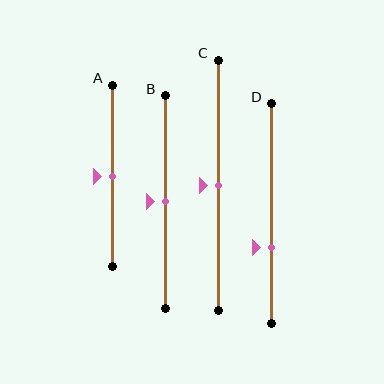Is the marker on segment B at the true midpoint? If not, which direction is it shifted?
Yes, the marker on segment B is at the true midpoint.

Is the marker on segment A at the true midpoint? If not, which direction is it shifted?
Yes, the marker on segment A is at the true midpoint.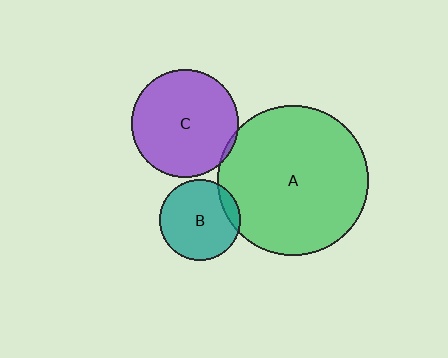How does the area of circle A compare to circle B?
Approximately 3.4 times.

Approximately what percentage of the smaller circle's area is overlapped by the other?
Approximately 10%.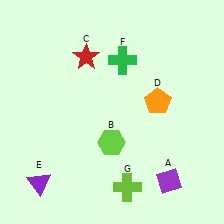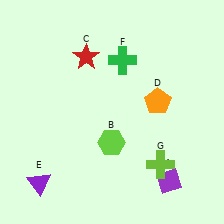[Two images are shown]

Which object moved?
The lime cross (G) moved right.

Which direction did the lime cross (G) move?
The lime cross (G) moved right.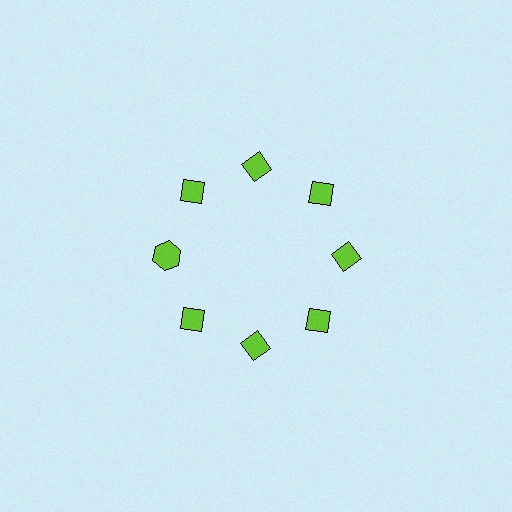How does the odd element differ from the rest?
It has a different shape: hexagon instead of diamond.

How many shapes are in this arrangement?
There are 8 shapes arranged in a ring pattern.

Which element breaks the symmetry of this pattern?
The lime hexagon at roughly the 9 o'clock position breaks the symmetry. All other shapes are lime diamonds.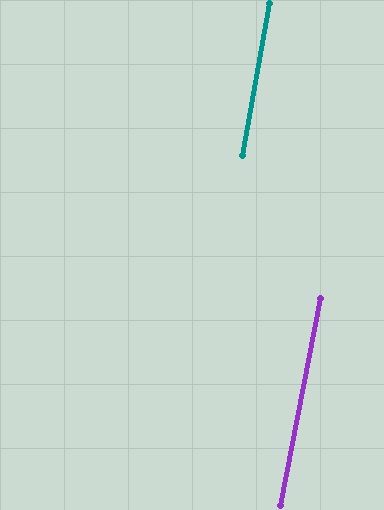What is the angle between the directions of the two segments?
Approximately 1 degree.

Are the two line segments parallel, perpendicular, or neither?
Parallel — their directions differ by only 0.8°.